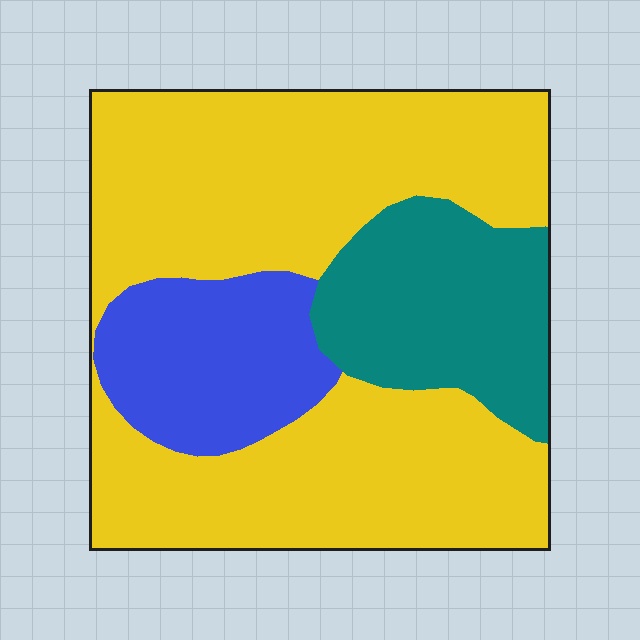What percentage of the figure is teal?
Teal covers about 20% of the figure.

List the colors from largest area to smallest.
From largest to smallest: yellow, teal, blue.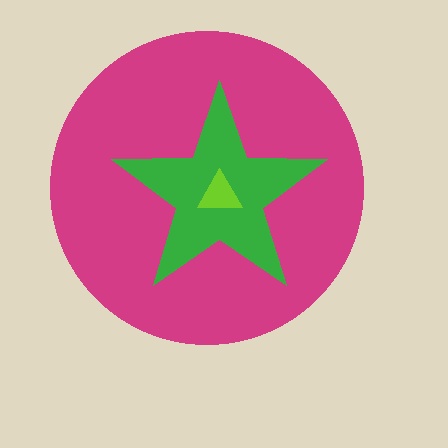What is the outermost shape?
The magenta circle.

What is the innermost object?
The lime triangle.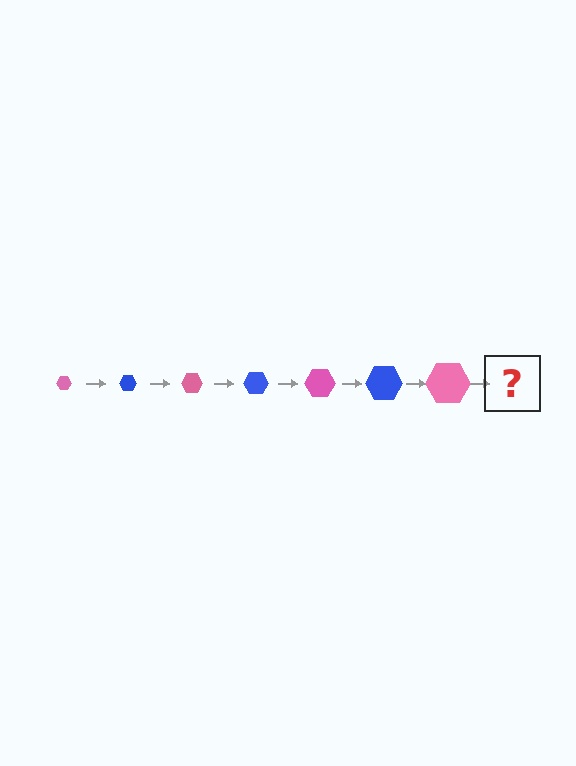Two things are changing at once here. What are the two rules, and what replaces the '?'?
The two rules are that the hexagon grows larger each step and the color cycles through pink and blue. The '?' should be a blue hexagon, larger than the previous one.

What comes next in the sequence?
The next element should be a blue hexagon, larger than the previous one.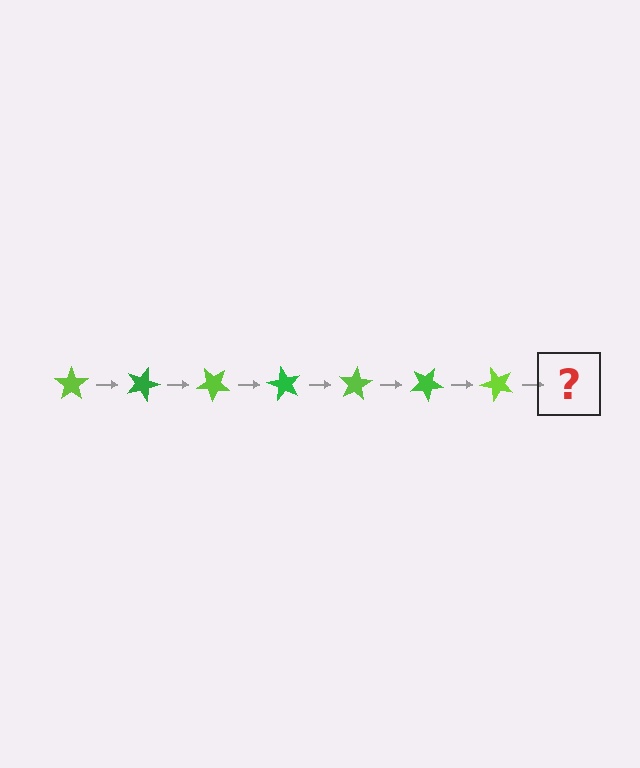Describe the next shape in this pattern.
It should be a green star, rotated 140 degrees from the start.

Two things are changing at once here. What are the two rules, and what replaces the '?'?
The two rules are that it rotates 20 degrees each step and the color cycles through lime and green. The '?' should be a green star, rotated 140 degrees from the start.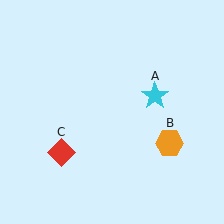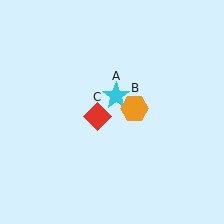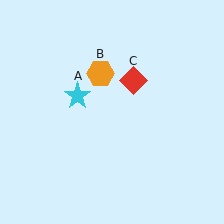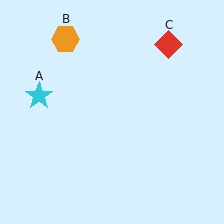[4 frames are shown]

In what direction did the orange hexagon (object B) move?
The orange hexagon (object B) moved up and to the left.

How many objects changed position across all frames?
3 objects changed position: cyan star (object A), orange hexagon (object B), red diamond (object C).